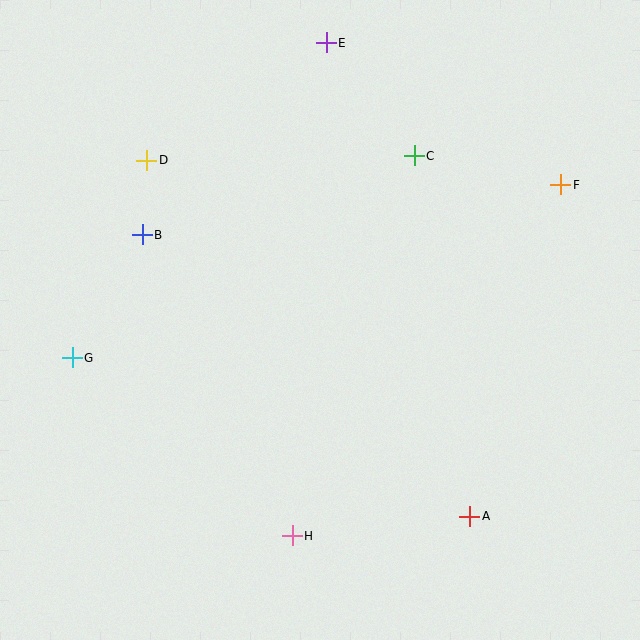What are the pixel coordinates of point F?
Point F is at (561, 185).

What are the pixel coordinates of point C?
Point C is at (414, 156).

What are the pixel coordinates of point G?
Point G is at (72, 358).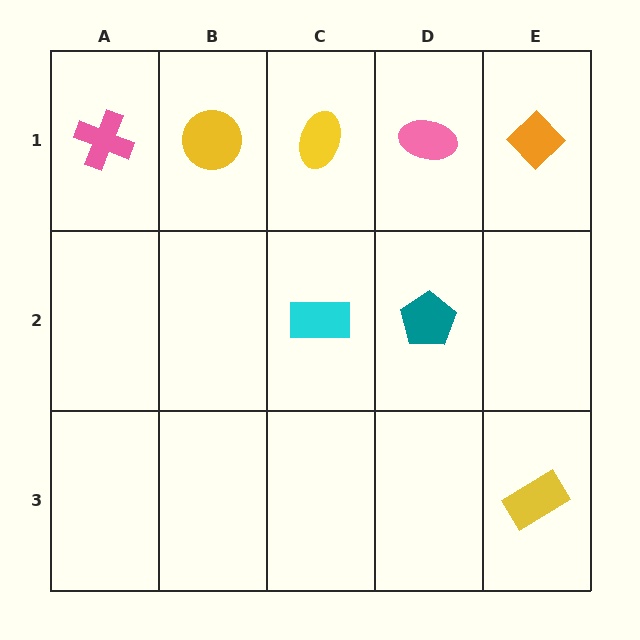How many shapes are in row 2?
2 shapes.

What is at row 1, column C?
A yellow ellipse.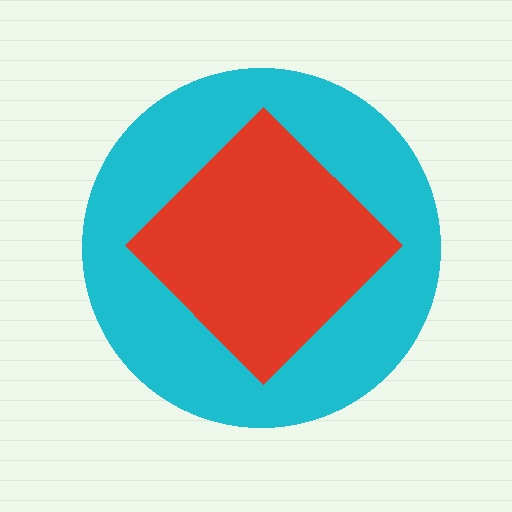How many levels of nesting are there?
2.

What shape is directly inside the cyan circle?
The red diamond.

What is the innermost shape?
The red diamond.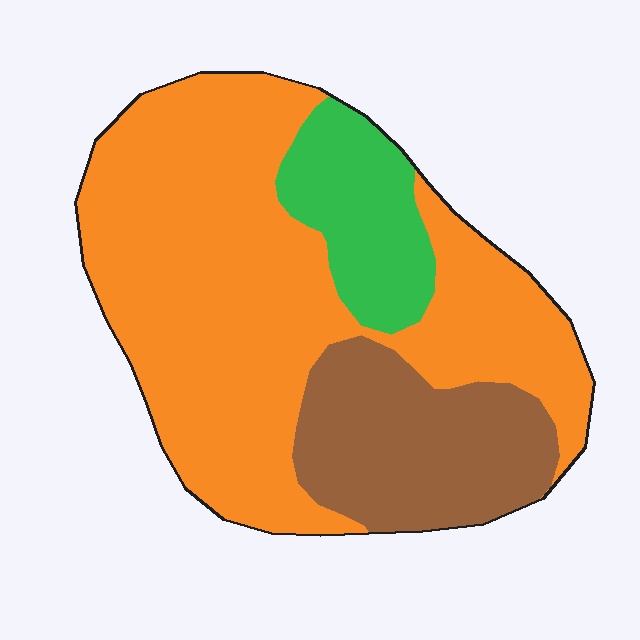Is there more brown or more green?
Brown.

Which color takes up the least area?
Green, at roughly 15%.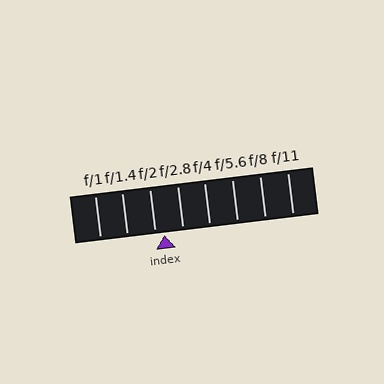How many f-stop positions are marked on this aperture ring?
There are 8 f-stop positions marked.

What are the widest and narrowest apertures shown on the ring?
The widest aperture shown is f/1 and the narrowest is f/11.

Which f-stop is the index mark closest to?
The index mark is closest to f/2.